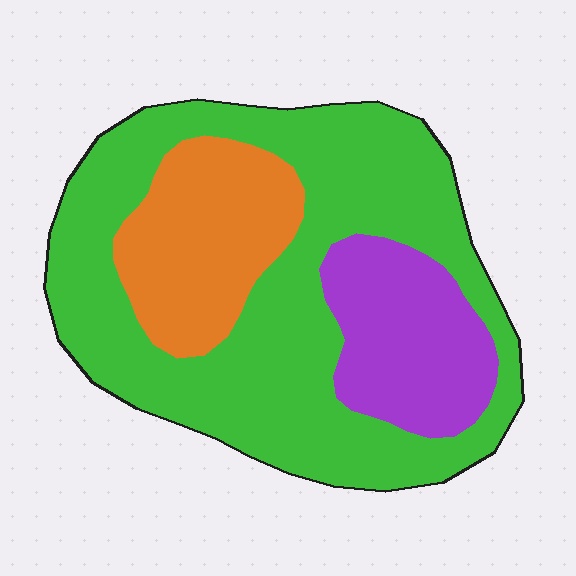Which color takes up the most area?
Green, at roughly 60%.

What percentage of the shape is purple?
Purple takes up less than a quarter of the shape.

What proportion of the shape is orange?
Orange covers roughly 20% of the shape.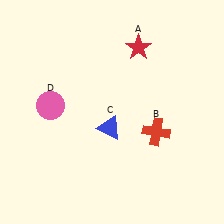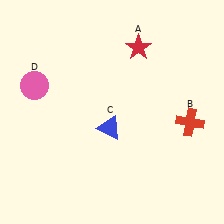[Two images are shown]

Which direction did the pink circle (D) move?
The pink circle (D) moved up.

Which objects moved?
The objects that moved are: the red cross (B), the pink circle (D).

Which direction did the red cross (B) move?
The red cross (B) moved right.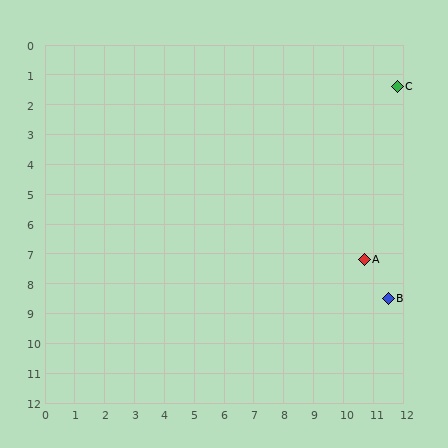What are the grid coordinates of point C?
Point C is at approximately (11.8, 1.4).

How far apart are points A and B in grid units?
Points A and B are about 1.5 grid units apart.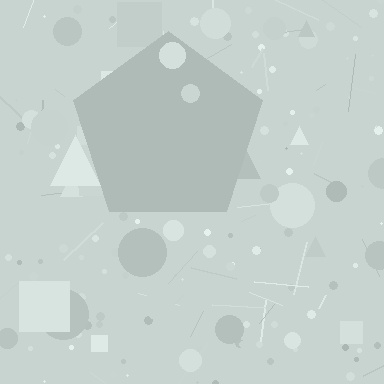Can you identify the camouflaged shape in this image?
The camouflaged shape is a pentagon.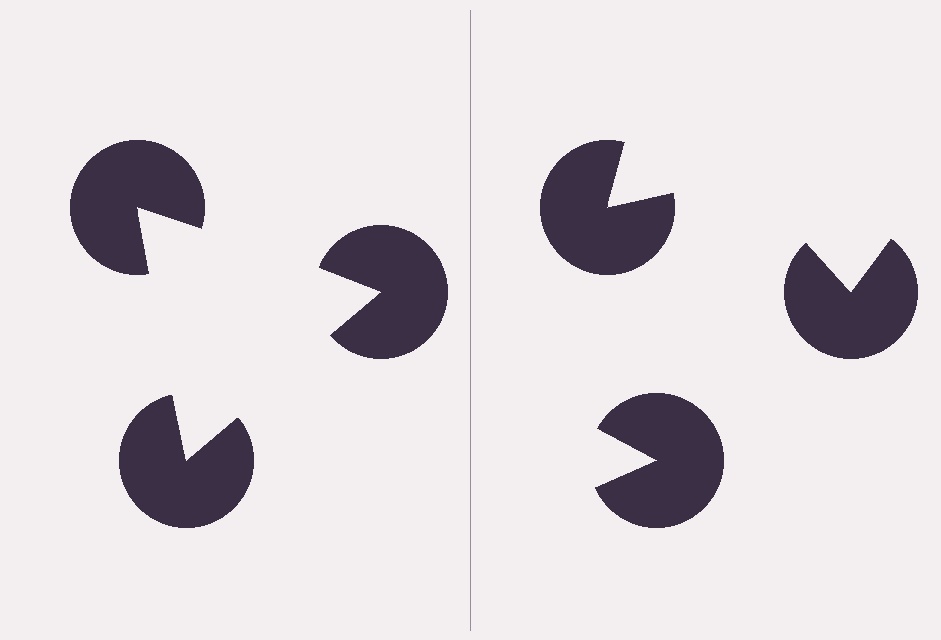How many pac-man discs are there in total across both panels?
6 — 3 on each side.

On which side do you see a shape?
An illusory triangle appears on the left side. On the right side the wedge cuts are rotated, so no coherent shape forms.